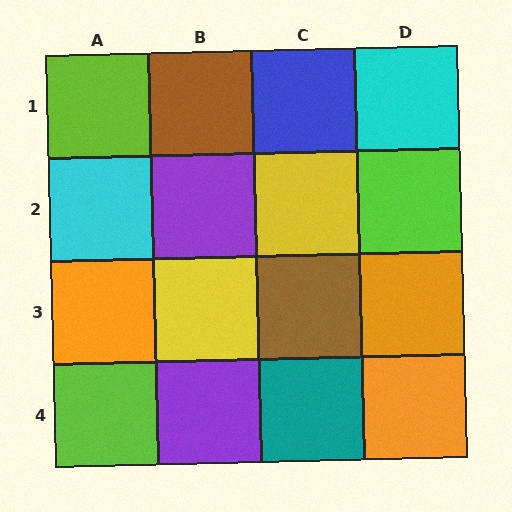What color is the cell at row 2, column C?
Yellow.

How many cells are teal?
1 cell is teal.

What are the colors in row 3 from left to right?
Orange, yellow, brown, orange.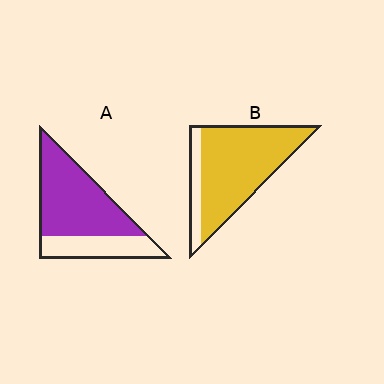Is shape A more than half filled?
Yes.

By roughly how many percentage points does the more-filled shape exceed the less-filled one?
By roughly 15 percentage points (B over A).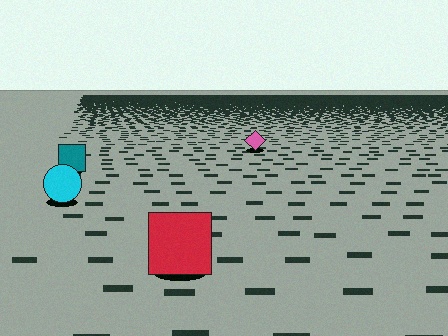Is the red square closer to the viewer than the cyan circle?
Yes. The red square is closer — you can tell from the texture gradient: the ground texture is coarser near it.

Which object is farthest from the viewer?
The pink diamond is farthest from the viewer. It appears smaller and the ground texture around it is denser.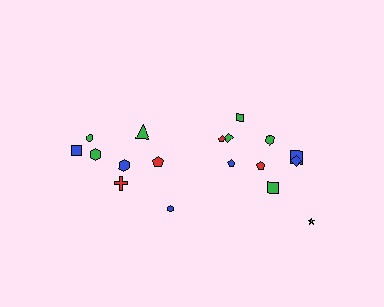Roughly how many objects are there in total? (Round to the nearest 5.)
Roughly 20 objects in total.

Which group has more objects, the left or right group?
The right group.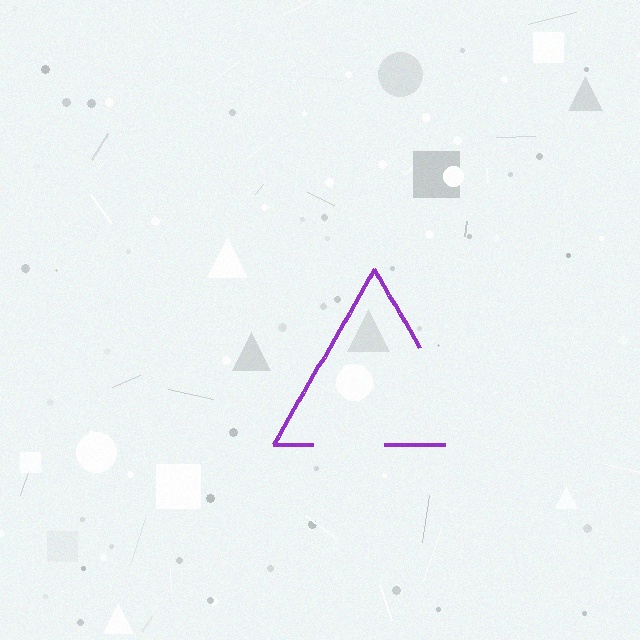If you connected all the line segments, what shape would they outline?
They would outline a triangle.